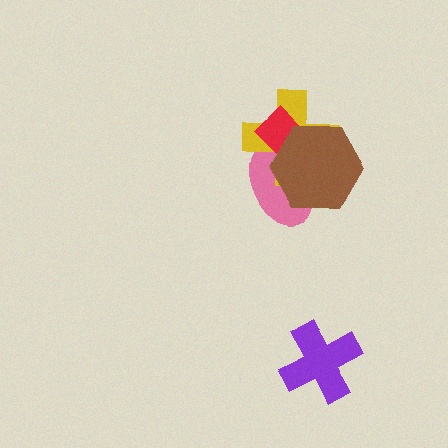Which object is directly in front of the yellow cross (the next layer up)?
The red diamond is directly in front of the yellow cross.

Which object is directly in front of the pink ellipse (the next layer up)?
The yellow cross is directly in front of the pink ellipse.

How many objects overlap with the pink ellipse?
3 objects overlap with the pink ellipse.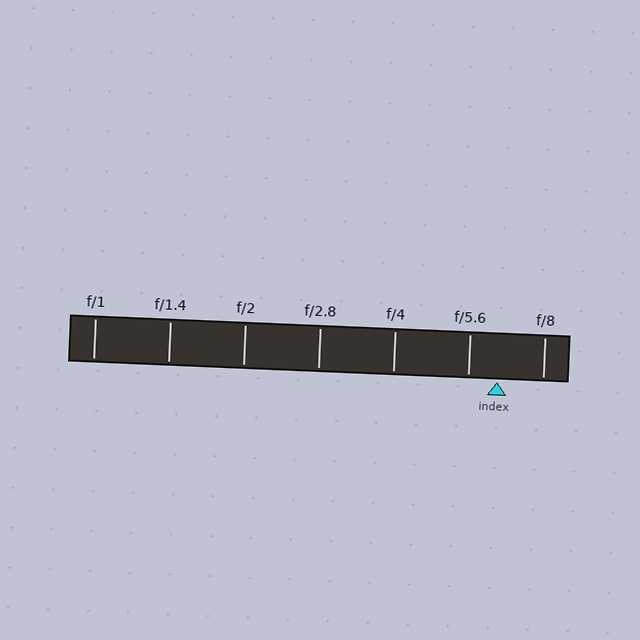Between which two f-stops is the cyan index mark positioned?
The index mark is between f/5.6 and f/8.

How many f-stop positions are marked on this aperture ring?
There are 7 f-stop positions marked.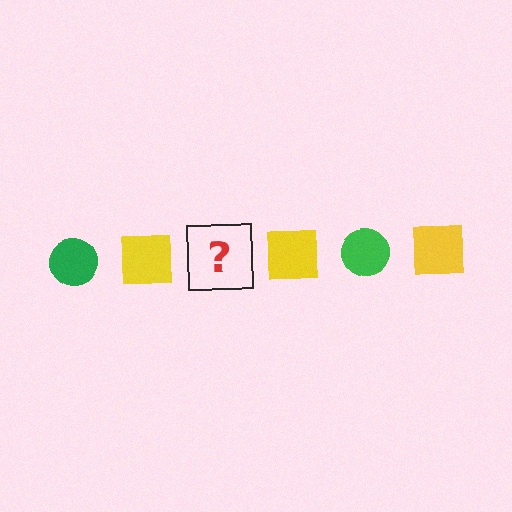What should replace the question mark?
The question mark should be replaced with a green circle.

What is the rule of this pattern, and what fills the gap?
The rule is that the pattern alternates between green circle and yellow square. The gap should be filled with a green circle.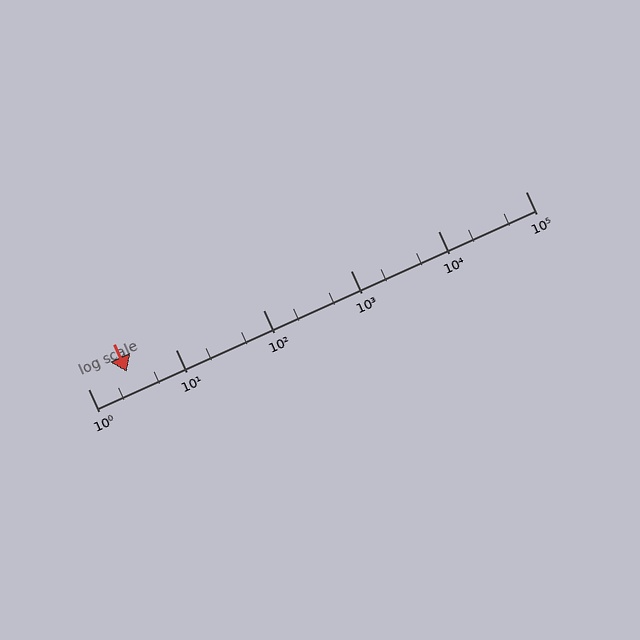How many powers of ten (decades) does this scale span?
The scale spans 5 decades, from 1 to 100000.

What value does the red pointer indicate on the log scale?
The pointer indicates approximately 2.8.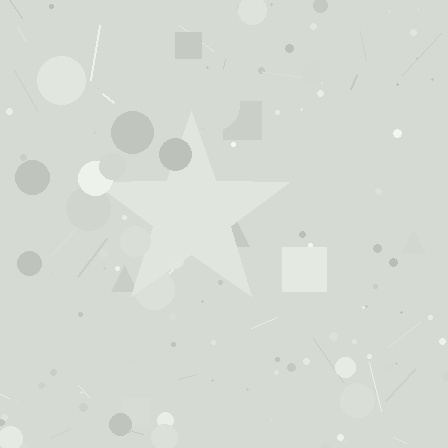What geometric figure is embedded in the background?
A star is embedded in the background.